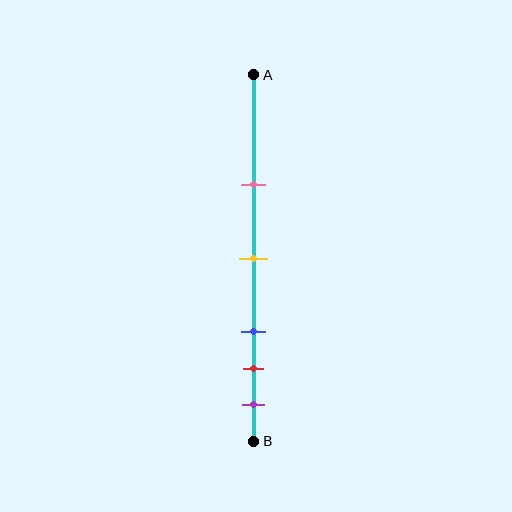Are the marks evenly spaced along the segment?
No, the marks are not evenly spaced.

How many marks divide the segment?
There are 5 marks dividing the segment.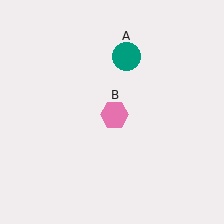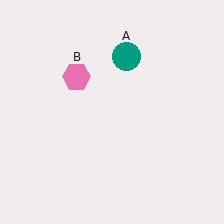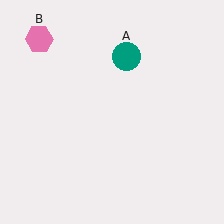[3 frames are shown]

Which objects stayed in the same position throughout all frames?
Teal circle (object A) remained stationary.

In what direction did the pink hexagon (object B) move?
The pink hexagon (object B) moved up and to the left.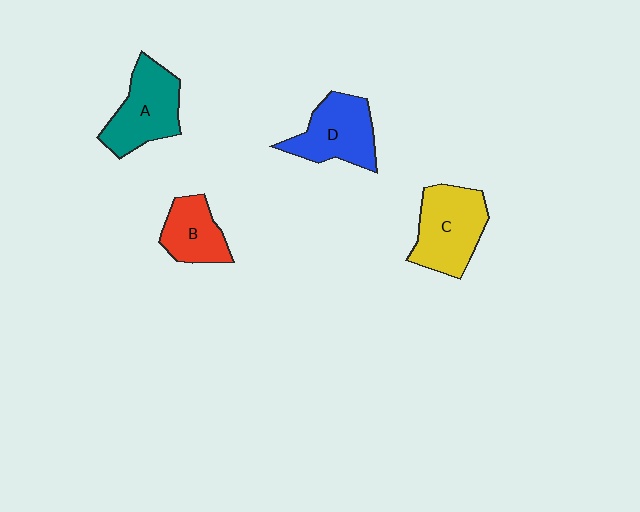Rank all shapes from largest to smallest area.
From largest to smallest: C (yellow), A (teal), D (blue), B (red).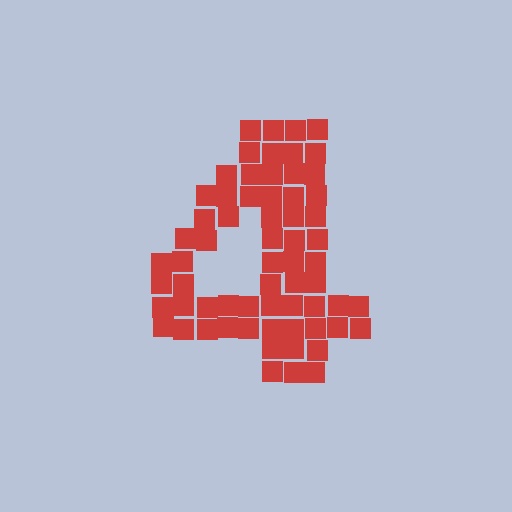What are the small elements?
The small elements are squares.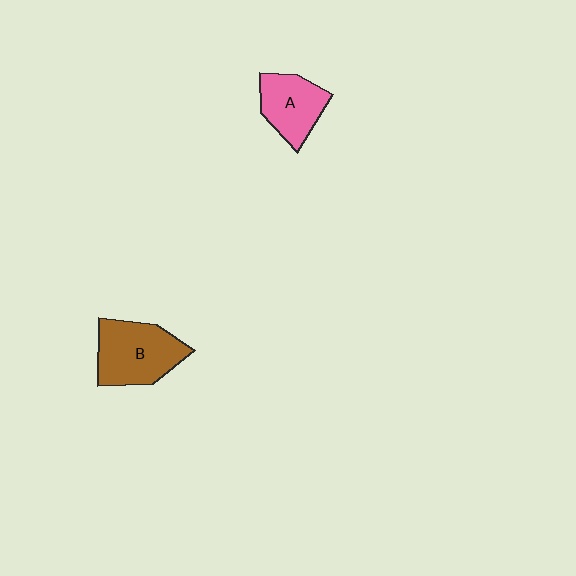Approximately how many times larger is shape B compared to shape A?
Approximately 1.3 times.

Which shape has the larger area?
Shape B (brown).